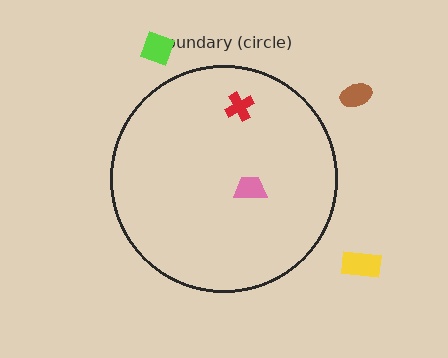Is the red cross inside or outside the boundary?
Inside.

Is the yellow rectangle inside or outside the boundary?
Outside.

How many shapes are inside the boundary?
2 inside, 3 outside.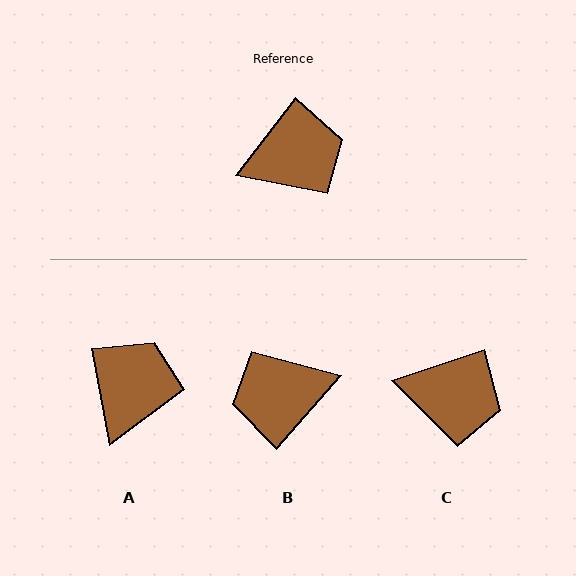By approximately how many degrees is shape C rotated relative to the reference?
Approximately 34 degrees clockwise.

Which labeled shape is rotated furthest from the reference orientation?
B, about 176 degrees away.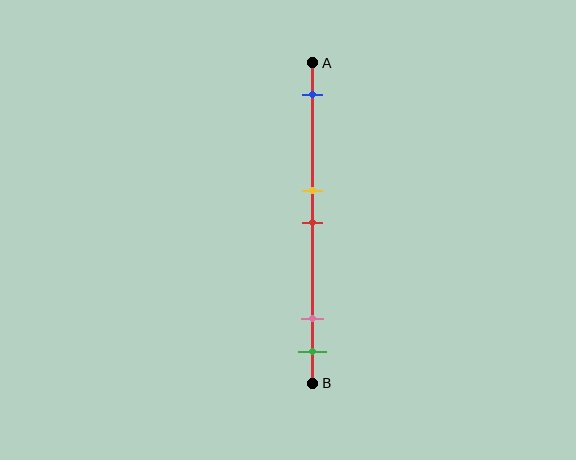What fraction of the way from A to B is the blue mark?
The blue mark is approximately 10% (0.1) of the way from A to B.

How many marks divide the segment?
There are 5 marks dividing the segment.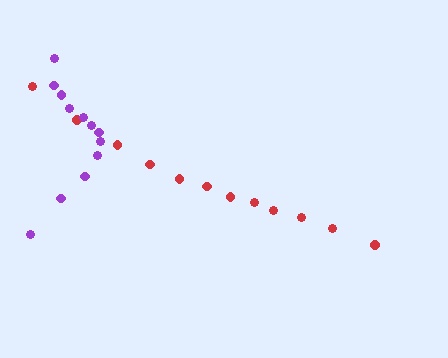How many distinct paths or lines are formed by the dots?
There are 2 distinct paths.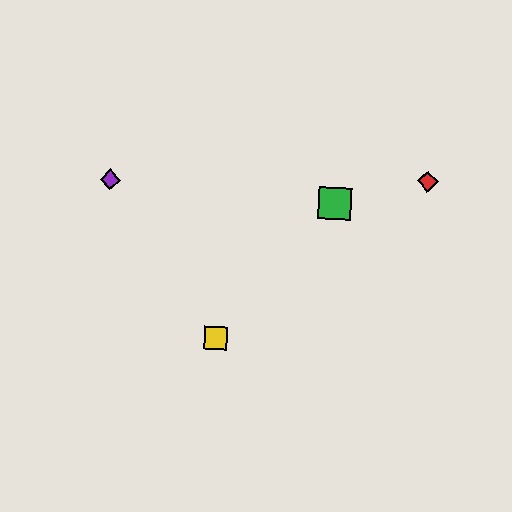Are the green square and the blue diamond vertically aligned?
Yes, both are at x≈335.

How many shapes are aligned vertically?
2 shapes (the blue diamond, the green square) are aligned vertically.